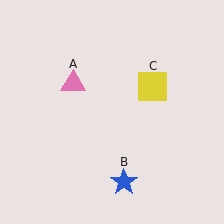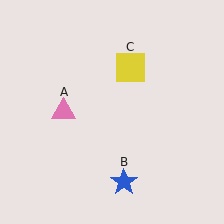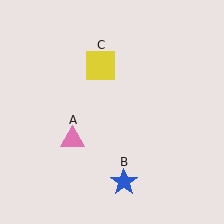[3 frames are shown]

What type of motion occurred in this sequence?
The pink triangle (object A), yellow square (object C) rotated counterclockwise around the center of the scene.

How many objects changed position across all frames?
2 objects changed position: pink triangle (object A), yellow square (object C).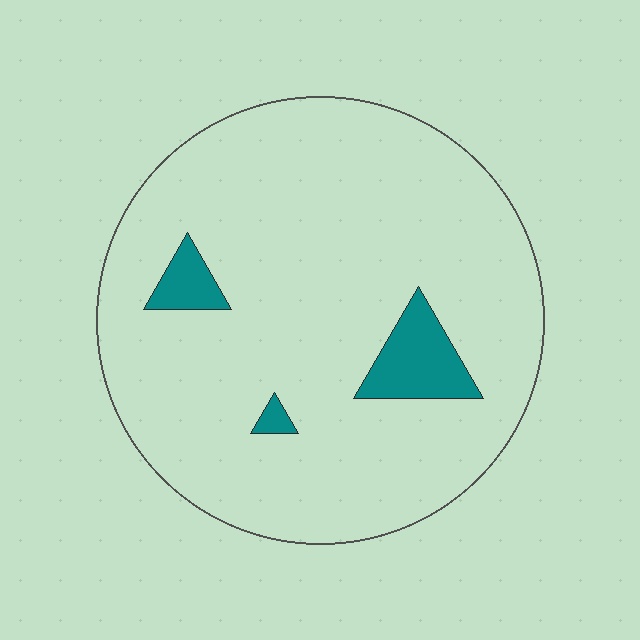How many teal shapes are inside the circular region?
3.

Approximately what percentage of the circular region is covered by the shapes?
Approximately 10%.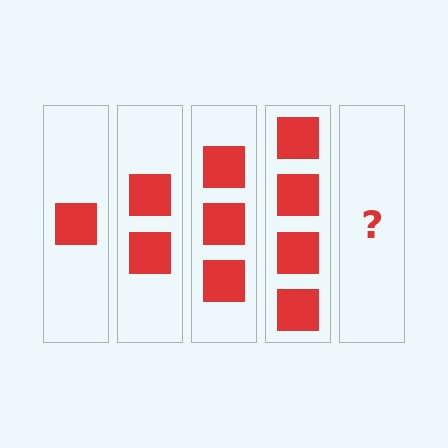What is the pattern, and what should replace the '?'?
The pattern is that each step adds one more square. The '?' should be 5 squares.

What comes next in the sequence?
The next element should be 5 squares.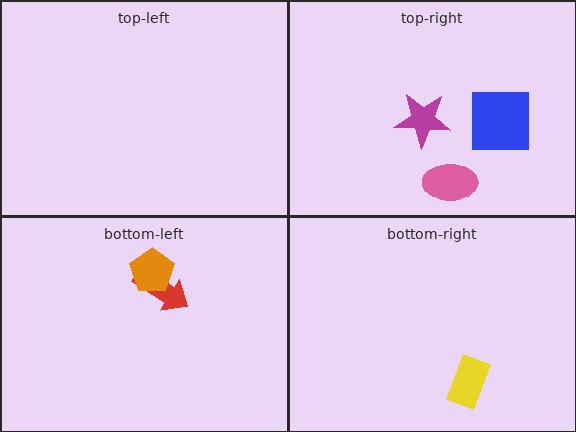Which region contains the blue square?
The top-right region.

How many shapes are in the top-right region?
3.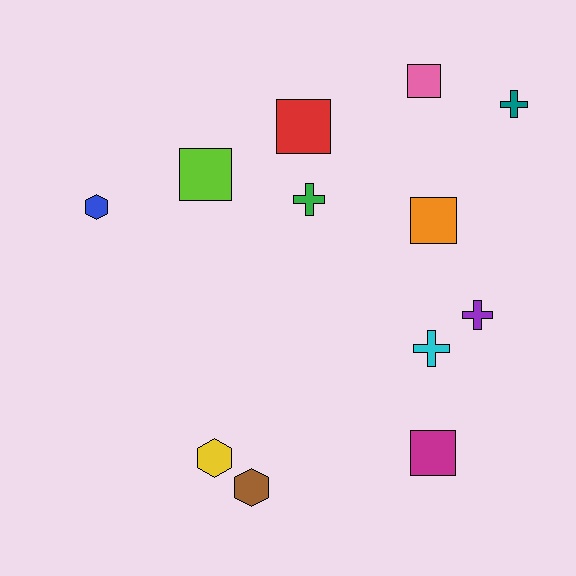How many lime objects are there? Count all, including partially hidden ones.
There is 1 lime object.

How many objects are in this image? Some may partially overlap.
There are 12 objects.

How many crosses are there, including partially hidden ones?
There are 4 crosses.